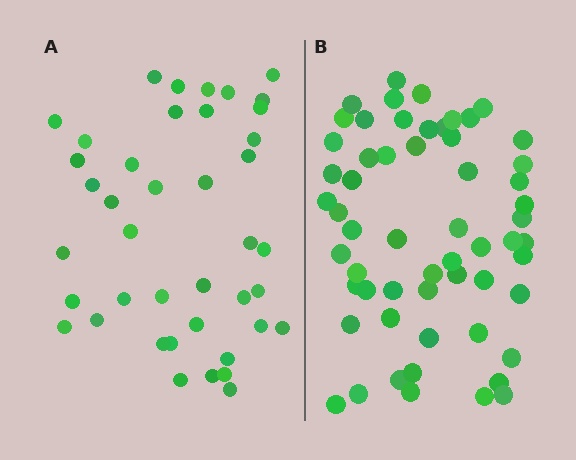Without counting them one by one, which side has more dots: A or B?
Region B (the right region) has more dots.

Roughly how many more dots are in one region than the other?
Region B has approximately 15 more dots than region A.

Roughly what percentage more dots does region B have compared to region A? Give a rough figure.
About 40% more.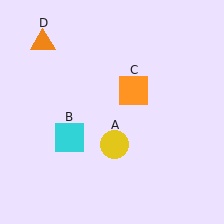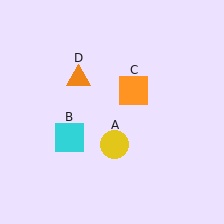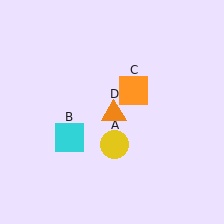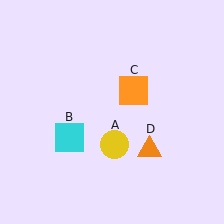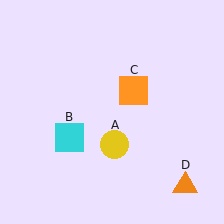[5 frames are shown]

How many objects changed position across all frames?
1 object changed position: orange triangle (object D).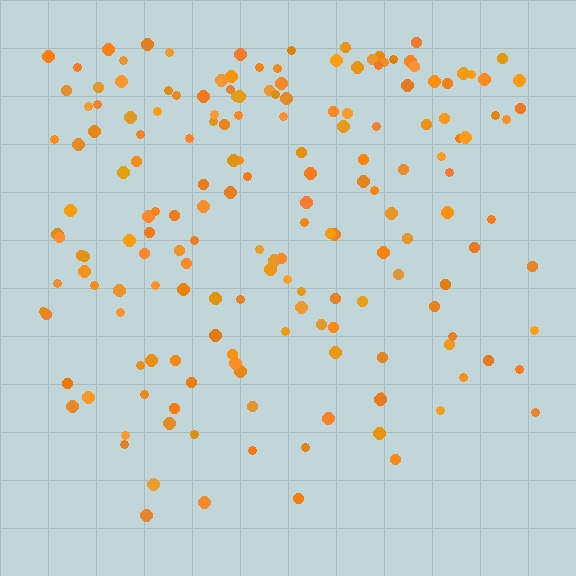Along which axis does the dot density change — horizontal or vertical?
Vertical.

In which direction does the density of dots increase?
From bottom to top, with the top side densest.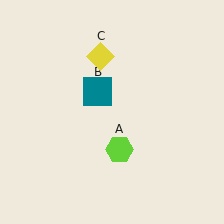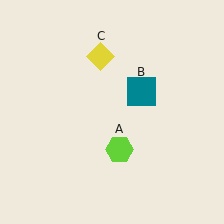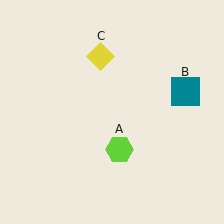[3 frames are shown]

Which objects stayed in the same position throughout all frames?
Lime hexagon (object A) and yellow diamond (object C) remained stationary.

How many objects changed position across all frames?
1 object changed position: teal square (object B).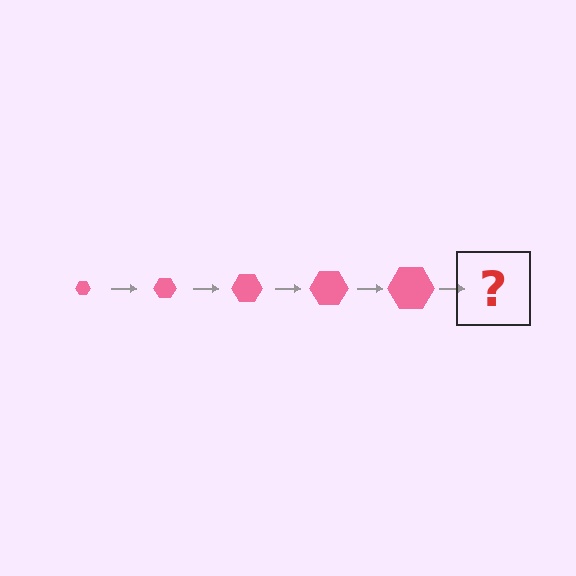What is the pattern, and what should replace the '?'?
The pattern is that the hexagon gets progressively larger each step. The '?' should be a pink hexagon, larger than the previous one.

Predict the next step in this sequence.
The next step is a pink hexagon, larger than the previous one.